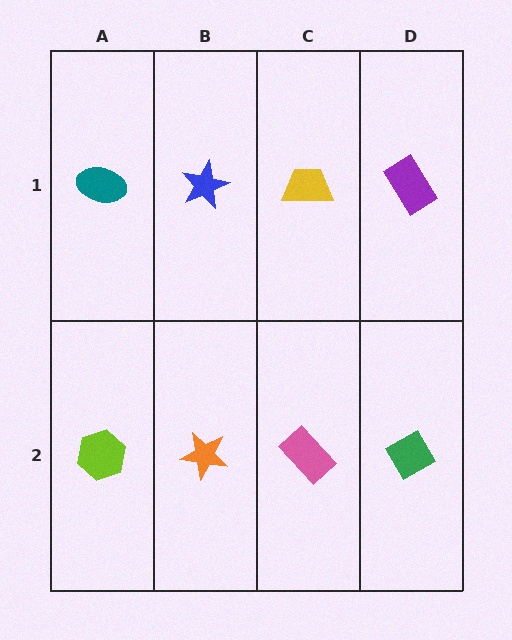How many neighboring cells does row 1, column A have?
2.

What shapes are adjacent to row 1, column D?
A green diamond (row 2, column D), a yellow trapezoid (row 1, column C).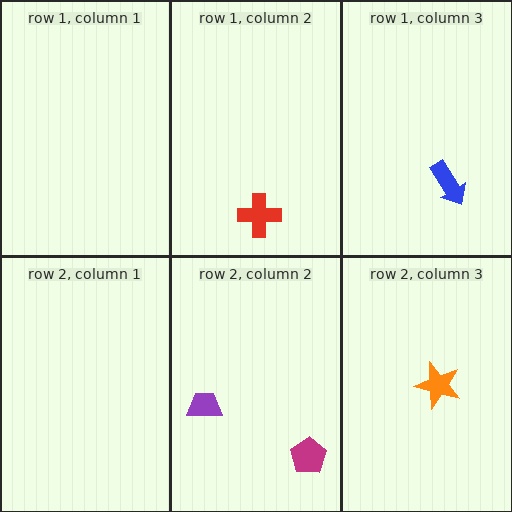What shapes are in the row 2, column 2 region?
The purple trapezoid, the magenta pentagon.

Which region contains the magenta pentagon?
The row 2, column 2 region.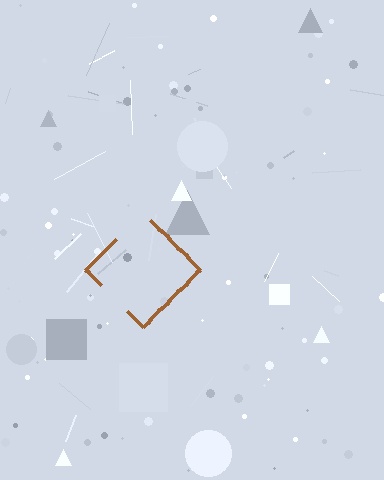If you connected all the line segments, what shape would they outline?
They would outline a diamond.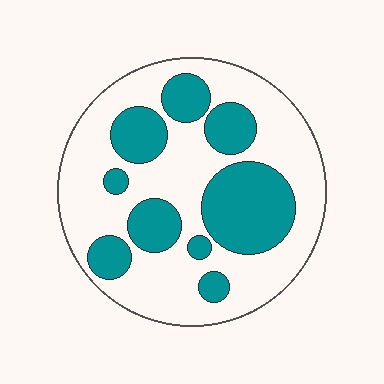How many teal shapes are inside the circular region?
9.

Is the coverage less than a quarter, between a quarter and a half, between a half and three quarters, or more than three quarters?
Between a quarter and a half.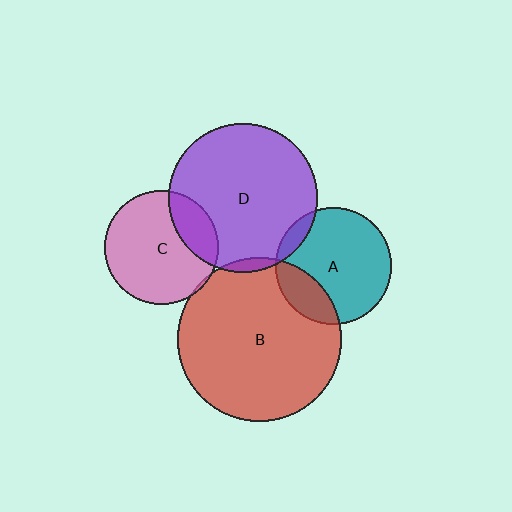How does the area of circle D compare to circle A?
Approximately 1.6 times.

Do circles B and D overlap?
Yes.